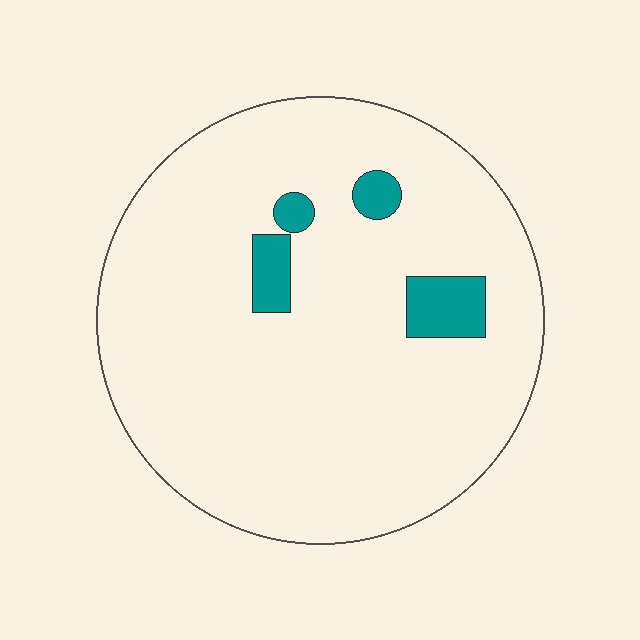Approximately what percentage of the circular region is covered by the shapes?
Approximately 5%.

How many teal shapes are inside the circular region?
4.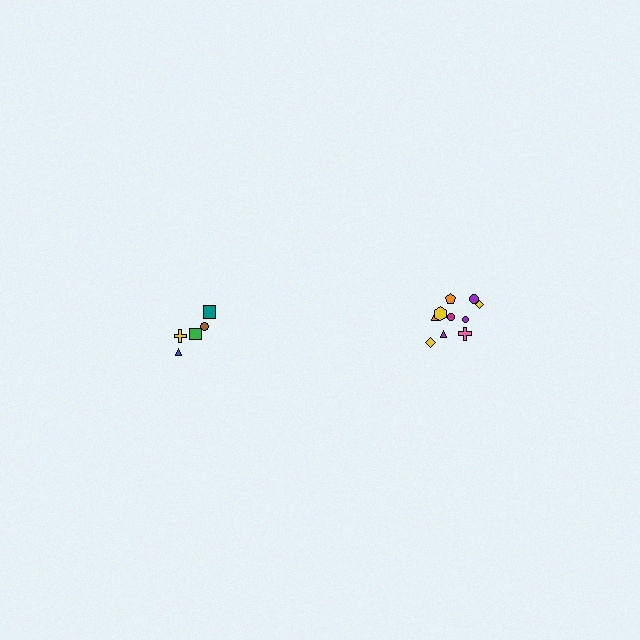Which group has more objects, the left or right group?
The right group.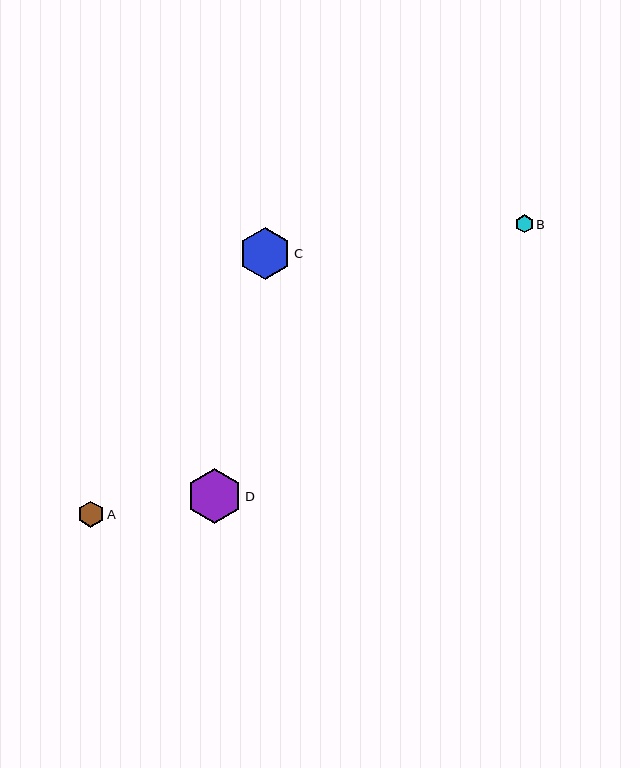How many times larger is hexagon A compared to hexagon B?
Hexagon A is approximately 1.4 times the size of hexagon B.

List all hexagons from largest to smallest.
From largest to smallest: D, C, A, B.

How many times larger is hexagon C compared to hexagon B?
Hexagon C is approximately 2.8 times the size of hexagon B.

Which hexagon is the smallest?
Hexagon B is the smallest with a size of approximately 18 pixels.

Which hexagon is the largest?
Hexagon D is the largest with a size of approximately 55 pixels.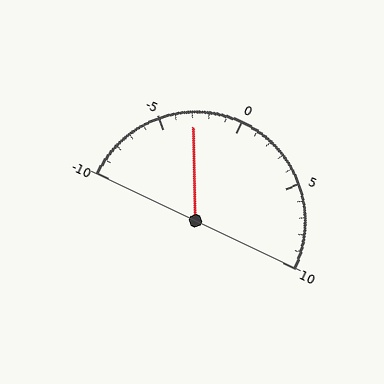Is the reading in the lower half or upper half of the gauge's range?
The reading is in the lower half of the range (-10 to 10).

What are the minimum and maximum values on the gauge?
The gauge ranges from -10 to 10.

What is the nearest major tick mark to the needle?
The nearest major tick mark is -5.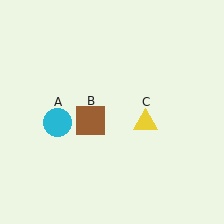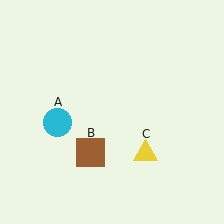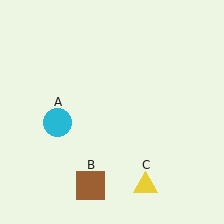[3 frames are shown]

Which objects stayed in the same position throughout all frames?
Cyan circle (object A) remained stationary.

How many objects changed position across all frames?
2 objects changed position: brown square (object B), yellow triangle (object C).